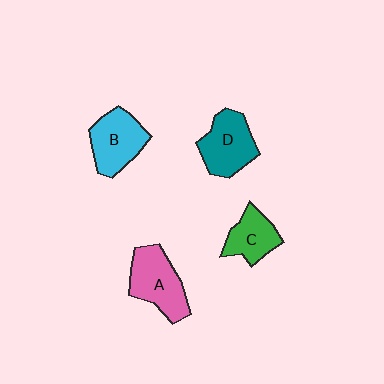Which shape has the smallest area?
Shape C (green).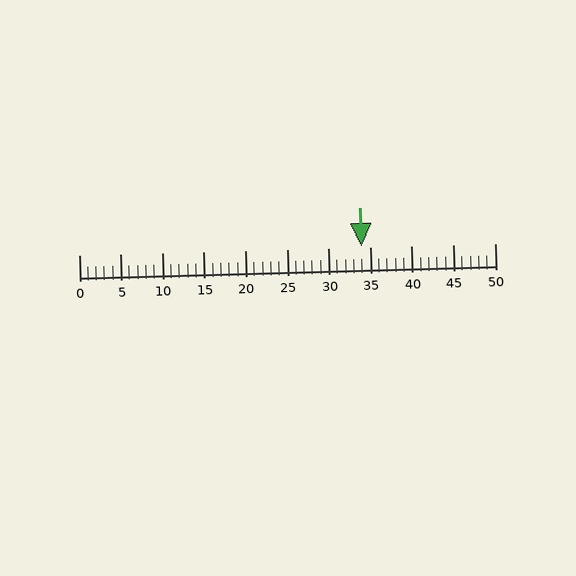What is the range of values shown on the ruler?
The ruler shows values from 0 to 50.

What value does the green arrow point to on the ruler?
The green arrow points to approximately 34.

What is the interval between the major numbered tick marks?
The major tick marks are spaced 5 units apart.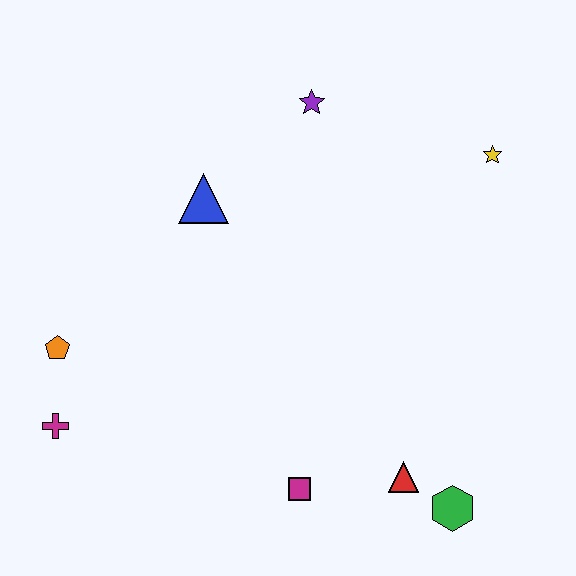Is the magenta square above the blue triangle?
No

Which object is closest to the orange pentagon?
The magenta cross is closest to the orange pentagon.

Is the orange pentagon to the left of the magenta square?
Yes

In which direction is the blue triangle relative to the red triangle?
The blue triangle is above the red triangle.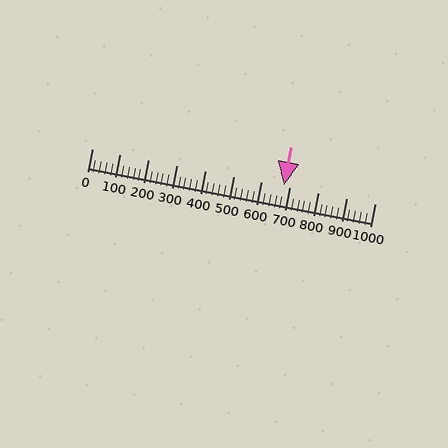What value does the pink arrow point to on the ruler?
The pink arrow points to approximately 680.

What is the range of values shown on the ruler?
The ruler shows values from 0 to 1000.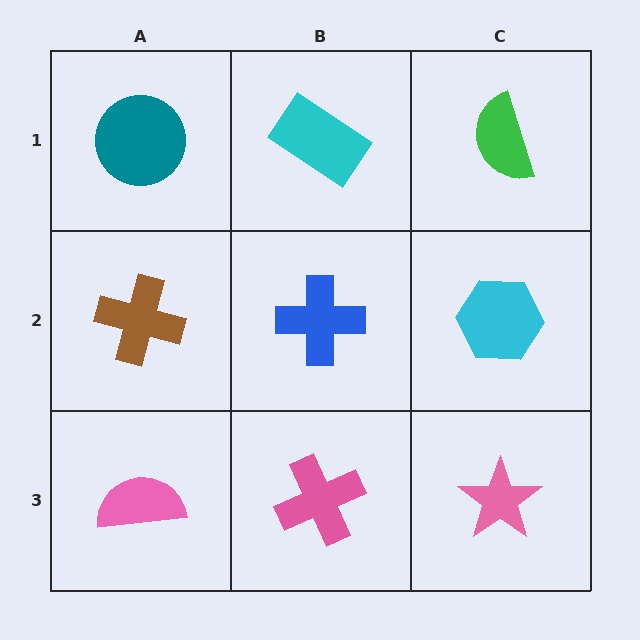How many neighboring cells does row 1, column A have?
2.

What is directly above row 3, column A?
A brown cross.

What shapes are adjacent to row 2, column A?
A teal circle (row 1, column A), a pink semicircle (row 3, column A), a blue cross (row 2, column B).